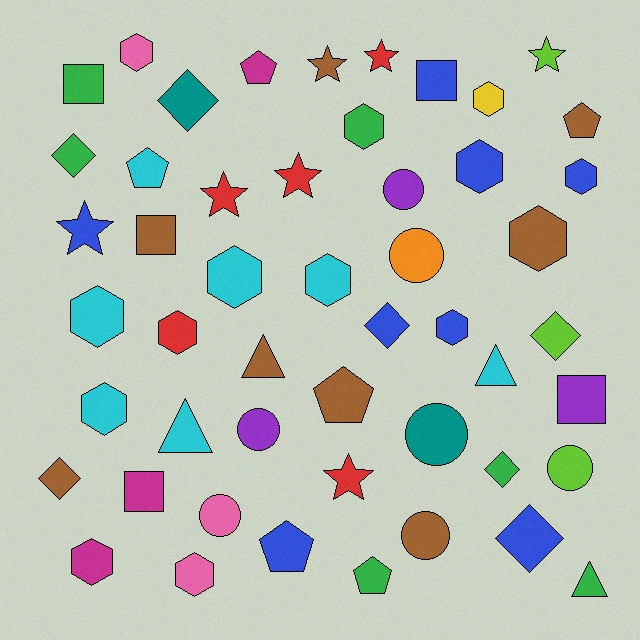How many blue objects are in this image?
There are 8 blue objects.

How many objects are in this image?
There are 50 objects.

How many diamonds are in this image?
There are 7 diamonds.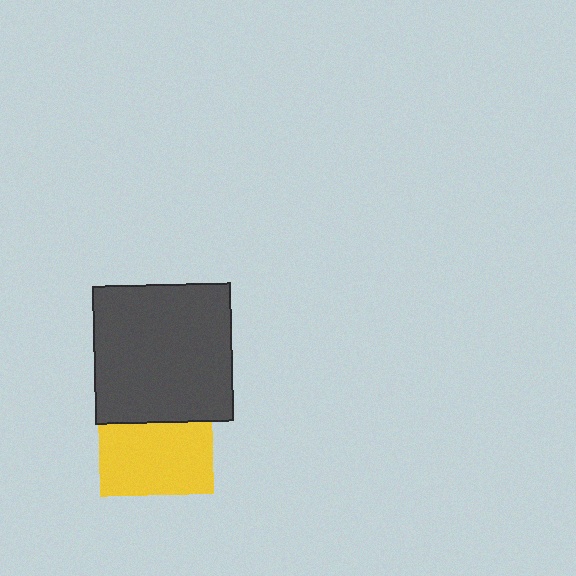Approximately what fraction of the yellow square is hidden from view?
Roughly 37% of the yellow square is hidden behind the dark gray square.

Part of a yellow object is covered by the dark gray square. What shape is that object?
It is a square.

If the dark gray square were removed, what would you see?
You would see the complete yellow square.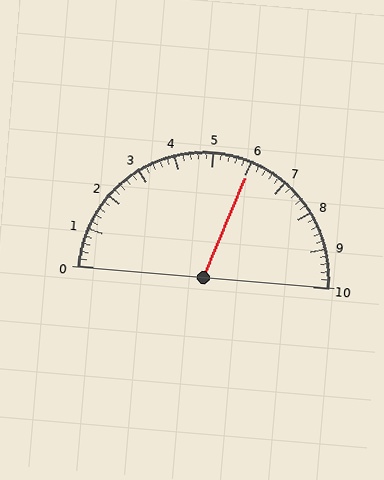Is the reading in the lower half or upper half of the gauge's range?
The reading is in the upper half of the range (0 to 10).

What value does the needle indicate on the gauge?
The needle indicates approximately 6.0.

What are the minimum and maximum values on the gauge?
The gauge ranges from 0 to 10.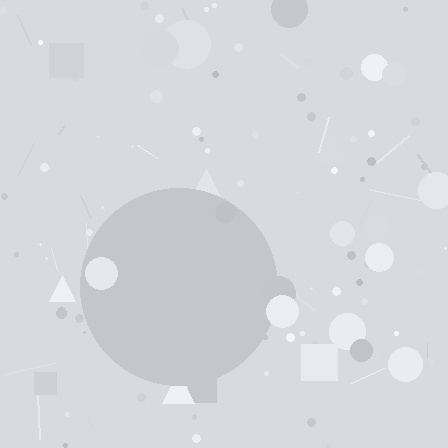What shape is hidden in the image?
A circle is hidden in the image.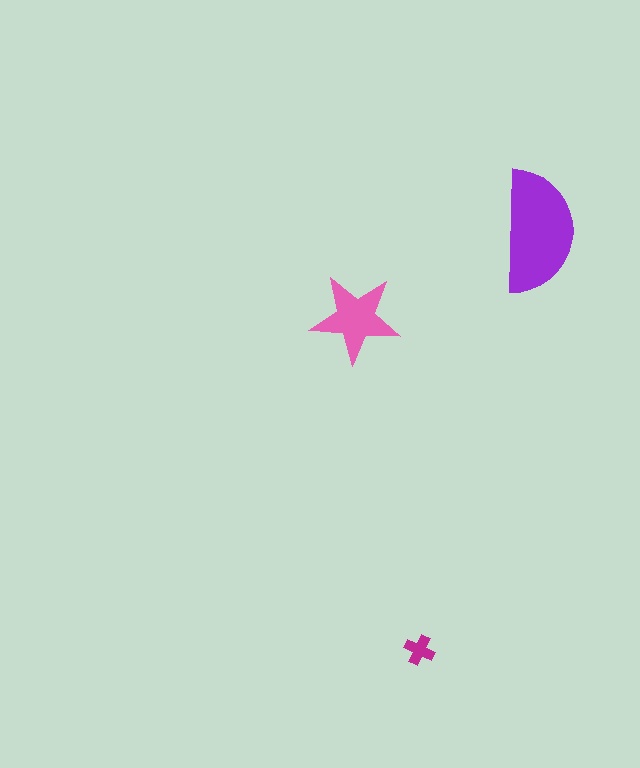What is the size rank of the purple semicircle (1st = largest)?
1st.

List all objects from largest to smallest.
The purple semicircle, the pink star, the magenta cross.